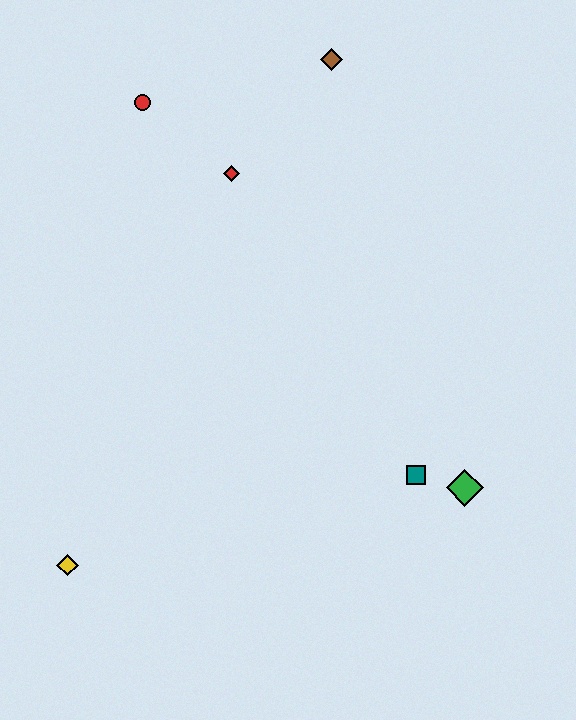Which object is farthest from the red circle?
The green diamond is farthest from the red circle.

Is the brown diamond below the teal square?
No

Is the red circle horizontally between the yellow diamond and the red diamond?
Yes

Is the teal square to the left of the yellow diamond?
No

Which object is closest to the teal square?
The green diamond is closest to the teal square.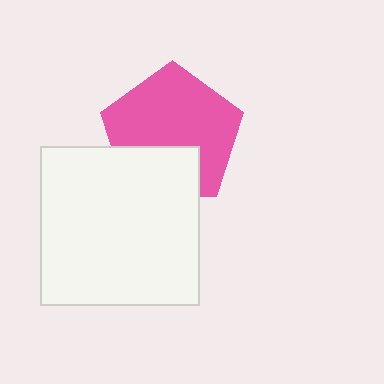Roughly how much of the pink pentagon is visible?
Most of it is visible (roughly 69%).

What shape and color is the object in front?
The object in front is a white square.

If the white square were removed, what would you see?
You would see the complete pink pentagon.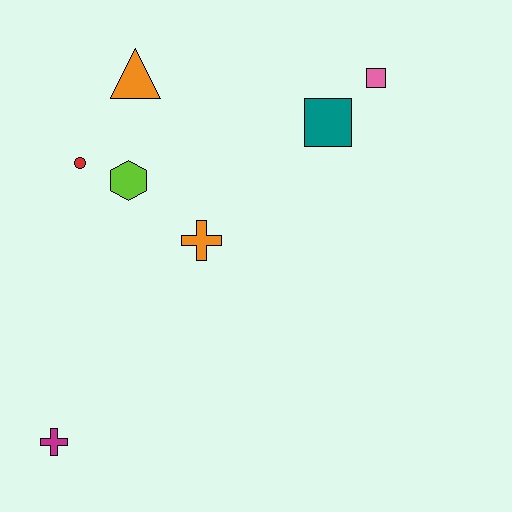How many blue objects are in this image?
There are no blue objects.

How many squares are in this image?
There are 2 squares.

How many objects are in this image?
There are 7 objects.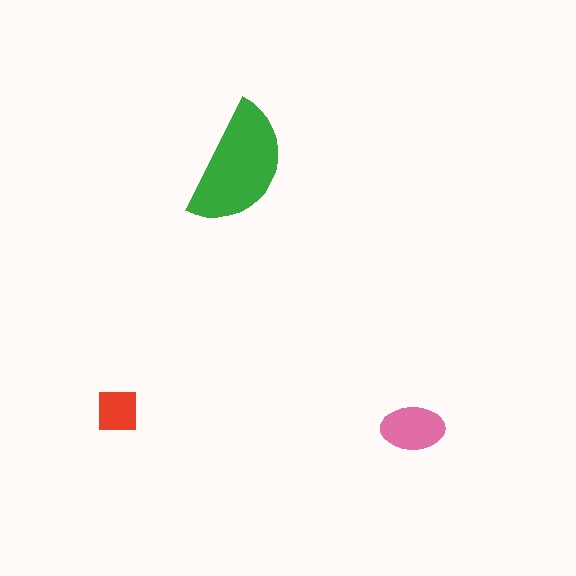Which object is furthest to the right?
The pink ellipse is rightmost.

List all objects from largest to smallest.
The green semicircle, the pink ellipse, the red square.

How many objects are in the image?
There are 3 objects in the image.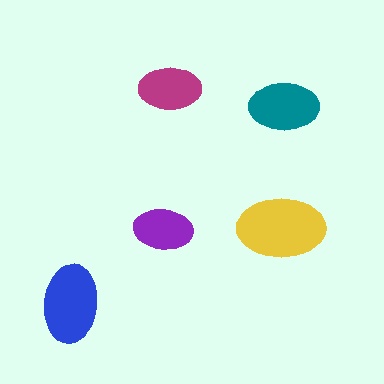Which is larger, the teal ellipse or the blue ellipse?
The blue one.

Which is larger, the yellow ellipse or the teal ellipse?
The yellow one.